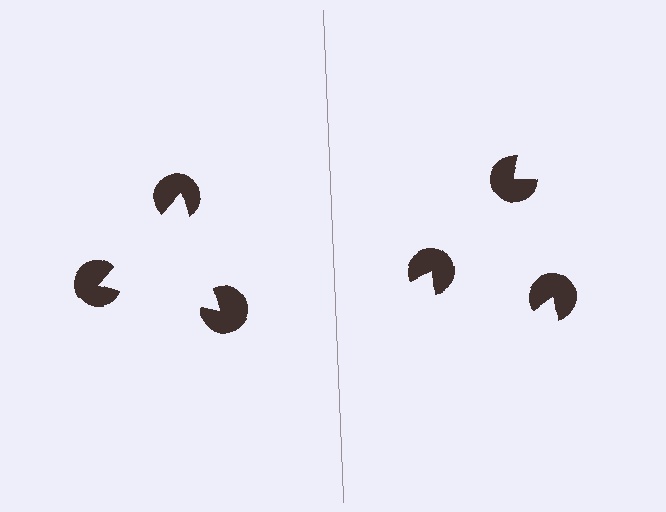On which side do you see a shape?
An illusory triangle appears on the left side. On the right side the wedge cuts are rotated, so no coherent shape forms.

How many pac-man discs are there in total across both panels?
6 — 3 on each side.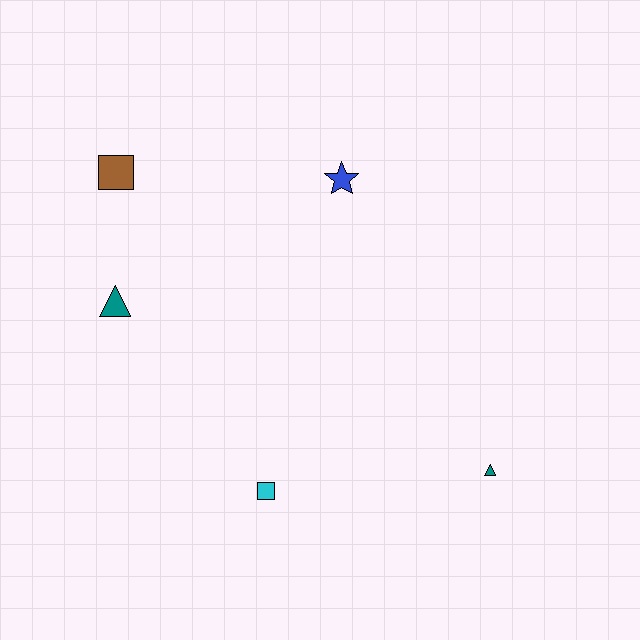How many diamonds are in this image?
There are no diamonds.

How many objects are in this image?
There are 5 objects.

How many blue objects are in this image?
There is 1 blue object.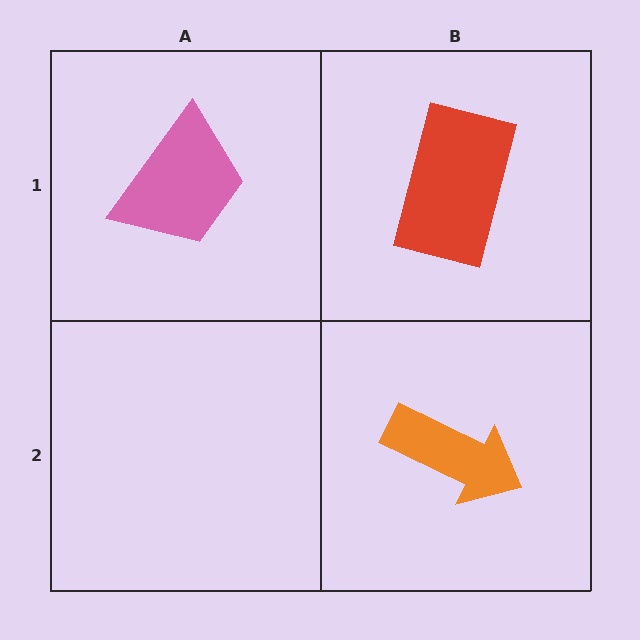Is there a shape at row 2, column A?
No, that cell is empty.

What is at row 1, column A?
A pink trapezoid.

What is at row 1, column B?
A red rectangle.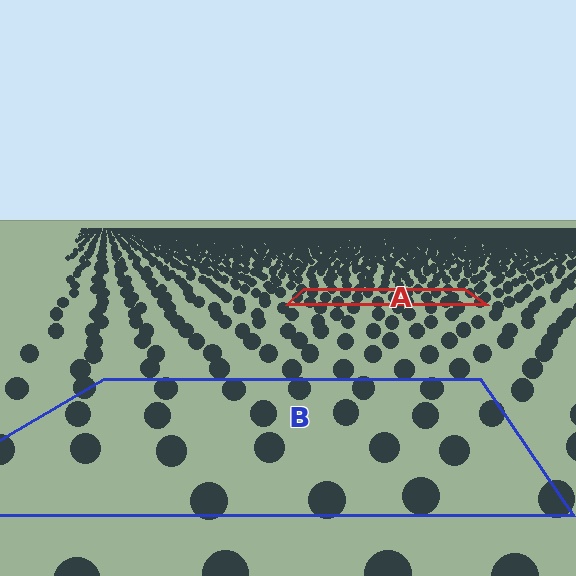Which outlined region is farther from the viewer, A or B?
Region A is farther from the viewer — the texture elements inside it appear smaller and more densely packed.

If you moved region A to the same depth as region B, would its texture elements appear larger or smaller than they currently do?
They would appear larger. At a closer depth, the same texture elements are projected at a bigger on-screen size.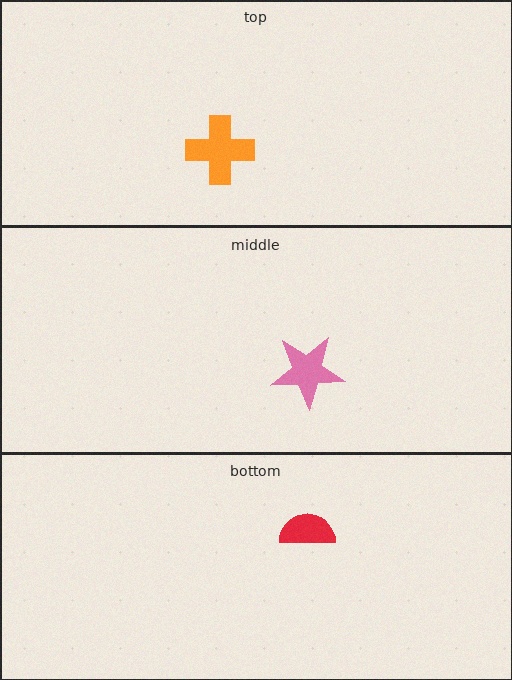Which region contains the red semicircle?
The bottom region.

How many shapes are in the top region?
1.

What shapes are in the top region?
The orange cross.